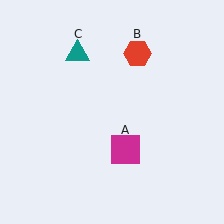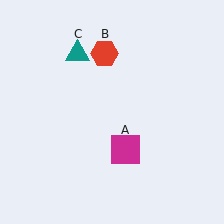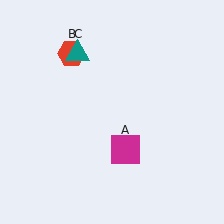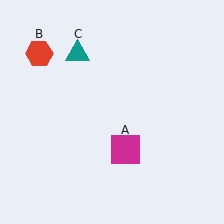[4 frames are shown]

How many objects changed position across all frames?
1 object changed position: red hexagon (object B).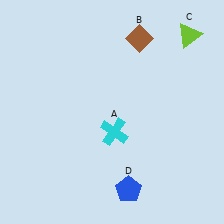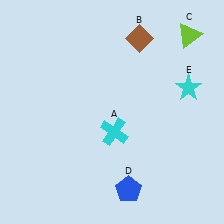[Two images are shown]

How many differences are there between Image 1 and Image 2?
There is 1 difference between the two images.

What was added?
A cyan star (E) was added in Image 2.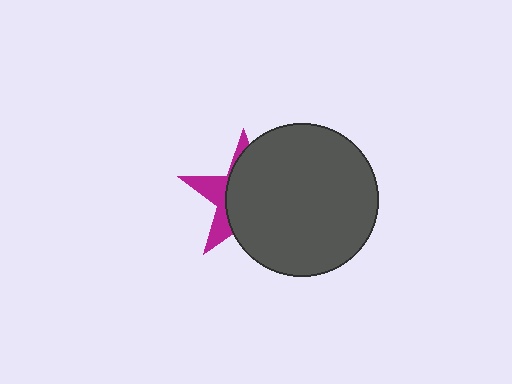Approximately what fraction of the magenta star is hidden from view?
Roughly 68% of the magenta star is hidden behind the dark gray circle.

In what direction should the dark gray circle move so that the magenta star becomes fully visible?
The dark gray circle should move right. That is the shortest direction to clear the overlap and leave the magenta star fully visible.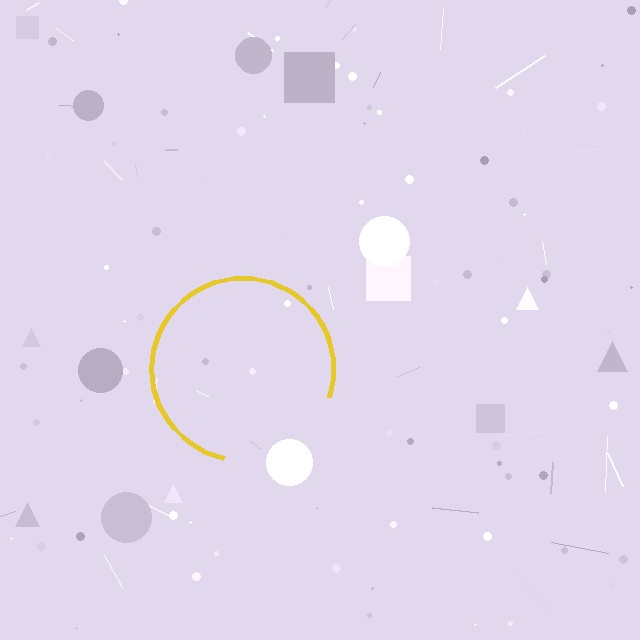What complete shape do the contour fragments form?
The contour fragments form a circle.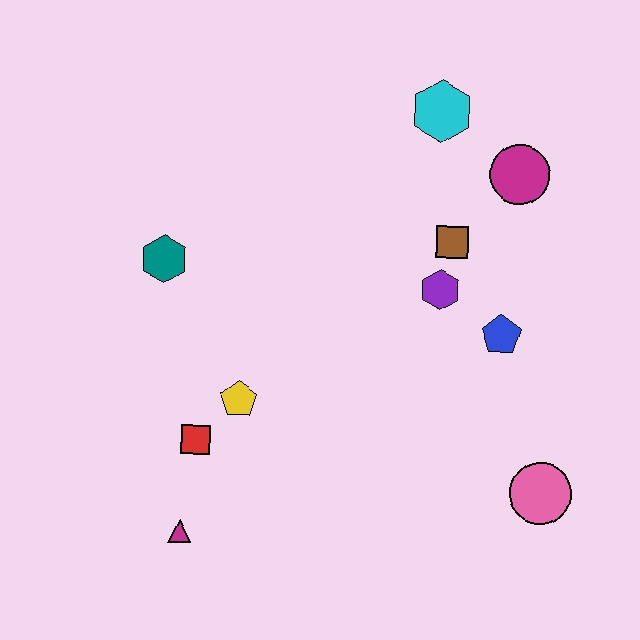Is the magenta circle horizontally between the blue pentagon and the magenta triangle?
No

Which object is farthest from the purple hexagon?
The magenta triangle is farthest from the purple hexagon.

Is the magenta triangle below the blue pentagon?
Yes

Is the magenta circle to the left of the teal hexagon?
No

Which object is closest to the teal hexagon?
The yellow pentagon is closest to the teal hexagon.